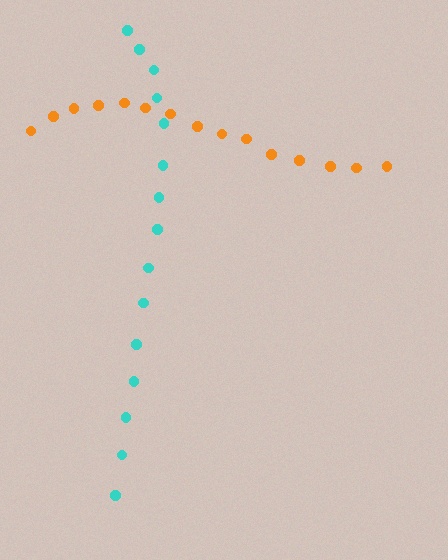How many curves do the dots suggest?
There are 2 distinct paths.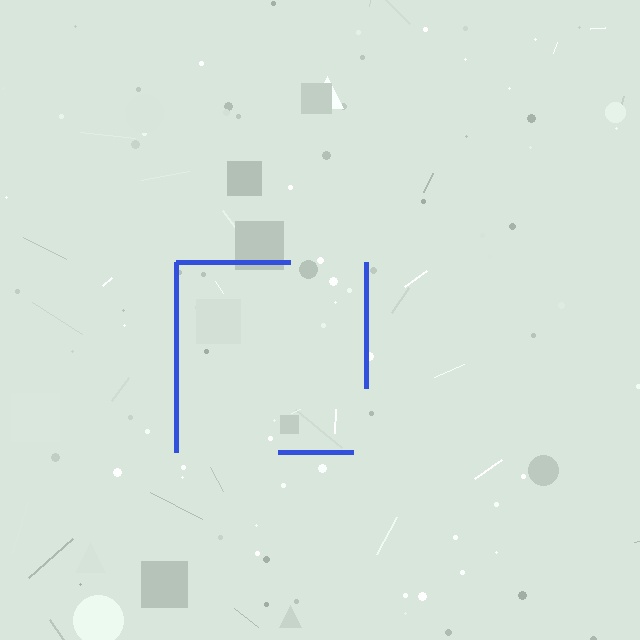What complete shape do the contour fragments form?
The contour fragments form a square.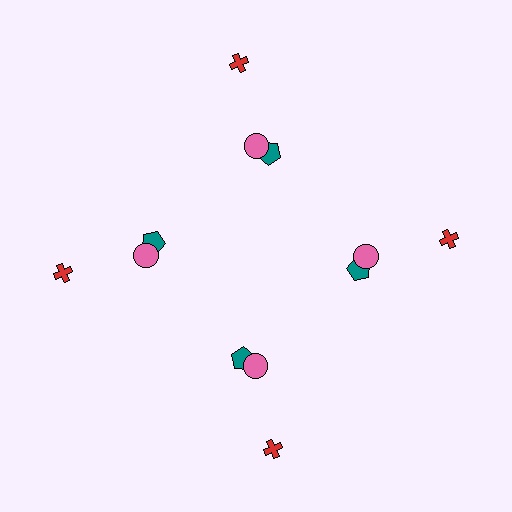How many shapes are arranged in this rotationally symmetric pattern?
There are 12 shapes, arranged in 4 groups of 3.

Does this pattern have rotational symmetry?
Yes, this pattern has 4-fold rotational symmetry. It looks the same after rotating 90 degrees around the center.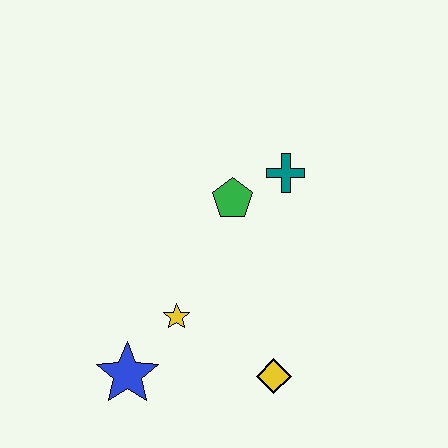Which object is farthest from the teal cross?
The blue star is farthest from the teal cross.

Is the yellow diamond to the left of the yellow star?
No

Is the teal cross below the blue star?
No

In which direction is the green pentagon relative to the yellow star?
The green pentagon is above the yellow star.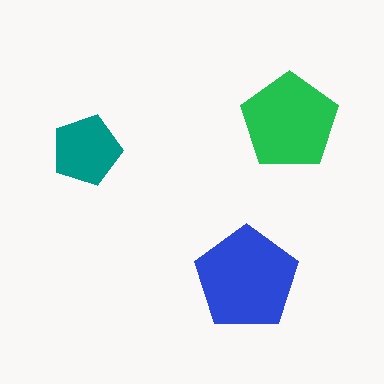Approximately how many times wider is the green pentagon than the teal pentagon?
About 1.5 times wider.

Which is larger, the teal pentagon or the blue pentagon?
The blue one.